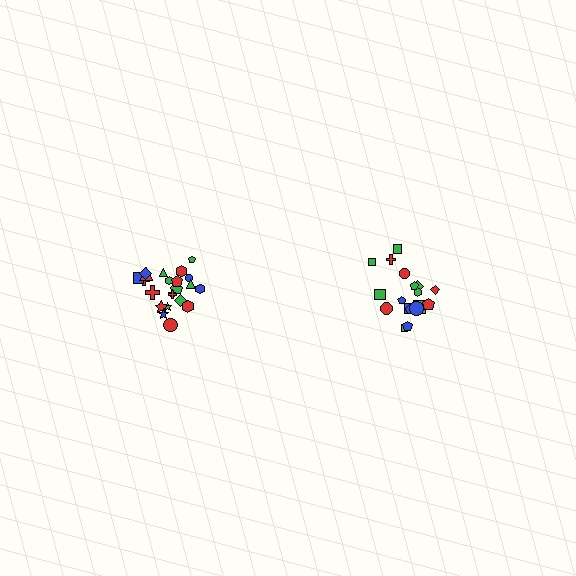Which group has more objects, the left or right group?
The left group.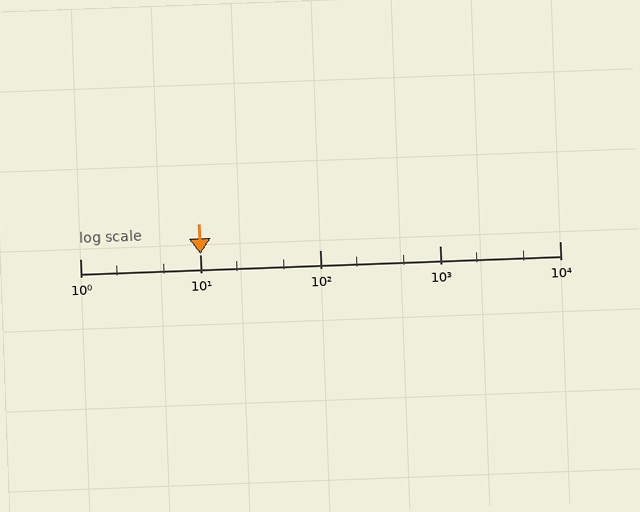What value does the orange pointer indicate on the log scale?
The pointer indicates approximately 10.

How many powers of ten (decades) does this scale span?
The scale spans 4 decades, from 1 to 10000.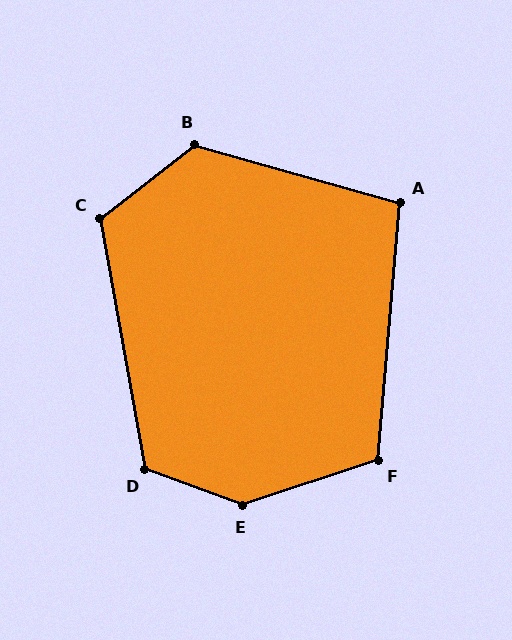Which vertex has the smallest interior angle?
A, at approximately 101 degrees.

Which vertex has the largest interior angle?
E, at approximately 141 degrees.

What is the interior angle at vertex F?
Approximately 113 degrees (obtuse).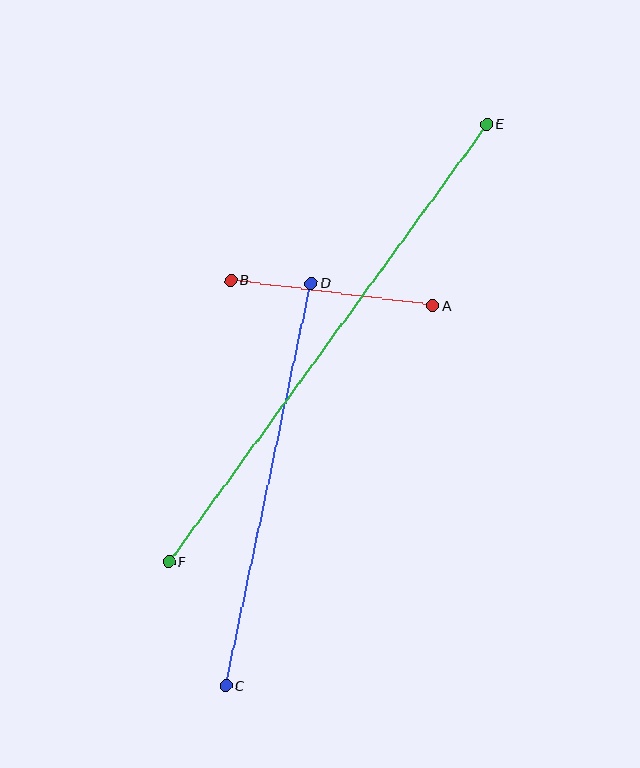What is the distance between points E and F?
The distance is approximately 541 pixels.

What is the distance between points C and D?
The distance is approximately 412 pixels.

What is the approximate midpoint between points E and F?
The midpoint is at approximately (328, 343) pixels.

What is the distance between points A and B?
The distance is approximately 203 pixels.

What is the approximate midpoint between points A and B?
The midpoint is at approximately (332, 293) pixels.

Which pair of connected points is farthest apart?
Points E and F are farthest apart.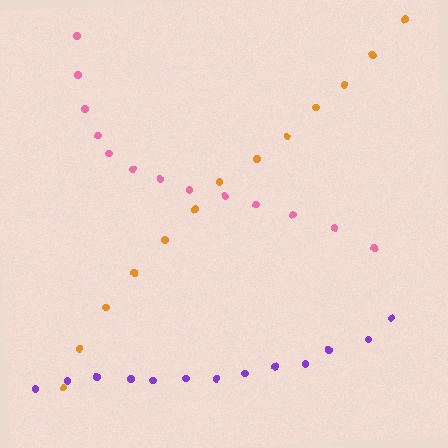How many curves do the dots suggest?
There are 3 distinct paths.